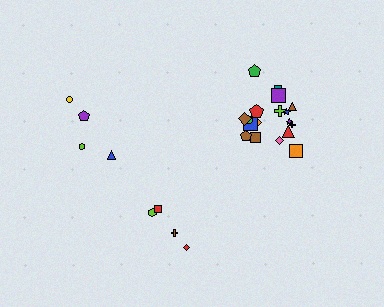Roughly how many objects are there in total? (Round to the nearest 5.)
Roughly 25 objects in total.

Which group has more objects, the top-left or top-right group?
The top-right group.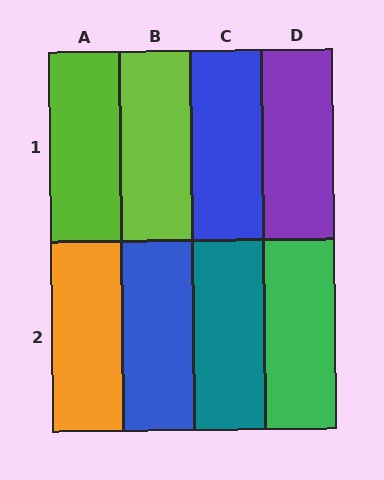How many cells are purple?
1 cell is purple.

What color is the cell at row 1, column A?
Lime.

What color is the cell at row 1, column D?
Purple.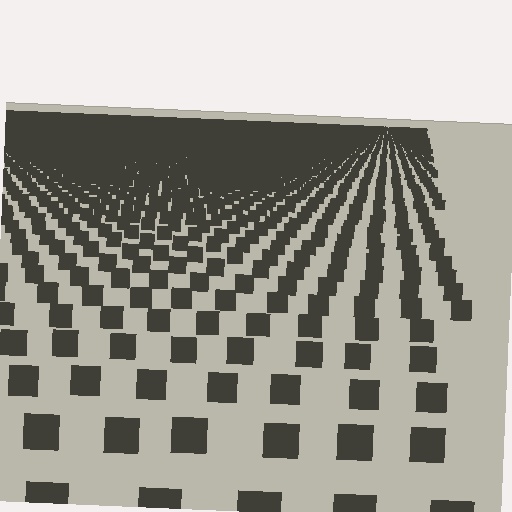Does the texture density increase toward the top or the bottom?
Density increases toward the top.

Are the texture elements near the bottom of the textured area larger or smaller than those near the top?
Larger. Near the bottom, elements are closer to the viewer and appear at a bigger on-screen size.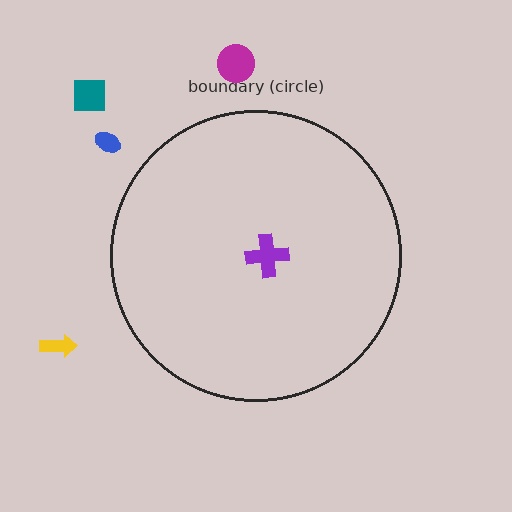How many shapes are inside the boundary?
1 inside, 4 outside.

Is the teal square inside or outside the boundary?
Outside.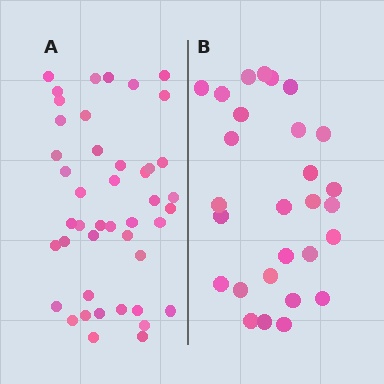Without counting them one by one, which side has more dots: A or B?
Region A (the left region) has more dots.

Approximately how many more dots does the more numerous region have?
Region A has approximately 15 more dots than region B.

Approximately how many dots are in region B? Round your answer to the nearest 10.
About 30 dots. (The exact count is 28, which rounds to 30.)